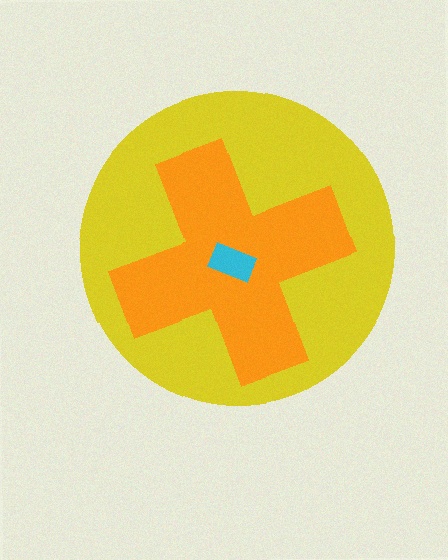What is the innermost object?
The cyan rectangle.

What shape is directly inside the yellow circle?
The orange cross.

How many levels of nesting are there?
3.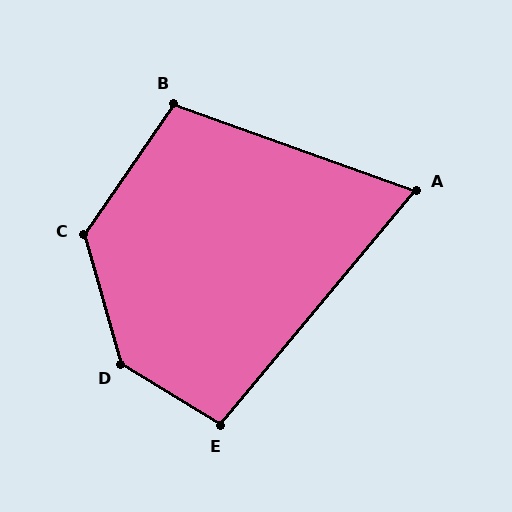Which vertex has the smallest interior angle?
A, at approximately 70 degrees.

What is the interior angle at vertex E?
Approximately 98 degrees (obtuse).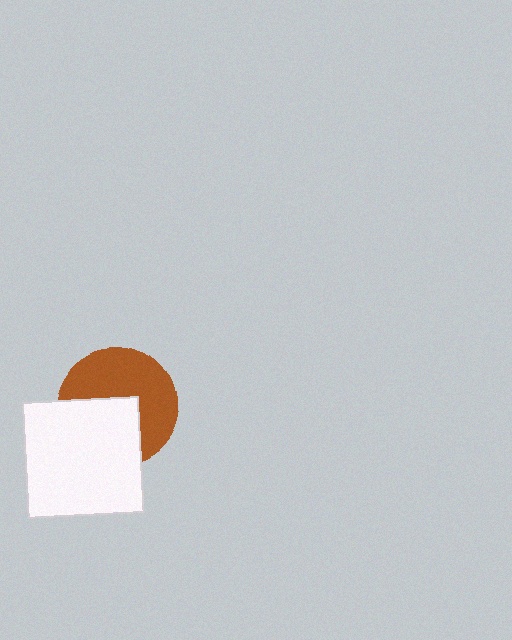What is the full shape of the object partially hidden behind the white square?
The partially hidden object is a brown circle.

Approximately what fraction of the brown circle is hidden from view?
Roughly 44% of the brown circle is hidden behind the white square.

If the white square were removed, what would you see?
You would see the complete brown circle.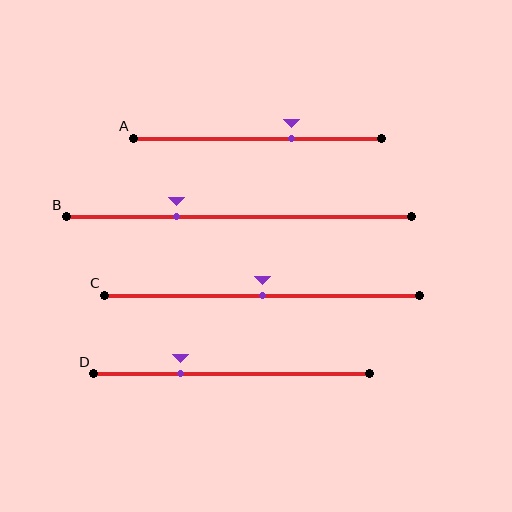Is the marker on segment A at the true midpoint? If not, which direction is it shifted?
No, the marker on segment A is shifted to the right by about 13% of the segment length.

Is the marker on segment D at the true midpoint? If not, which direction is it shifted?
No, the marker on segment D is shifted to the left by about 18% of the segment length.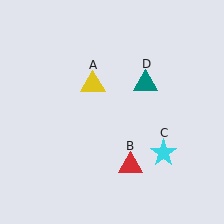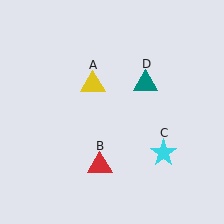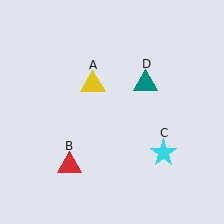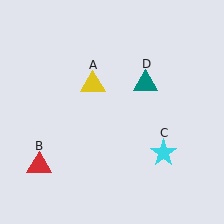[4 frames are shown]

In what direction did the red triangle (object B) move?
The red triangle (object B) moved left.